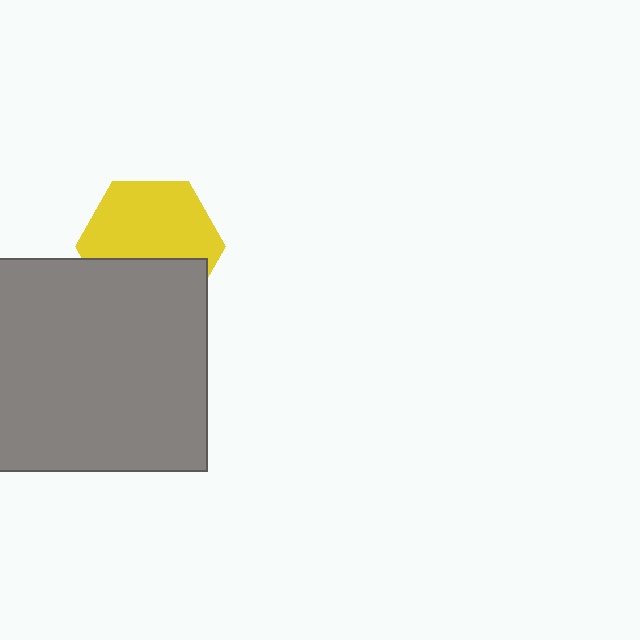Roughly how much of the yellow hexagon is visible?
About half of it is visible (roughly 62%).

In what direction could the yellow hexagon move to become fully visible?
The yellow hexagon could move up. That would shift it out from behind the gray square entirely.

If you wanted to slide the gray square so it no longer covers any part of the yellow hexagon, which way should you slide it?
Slide it down — that is the most direct way to separate the two shapes.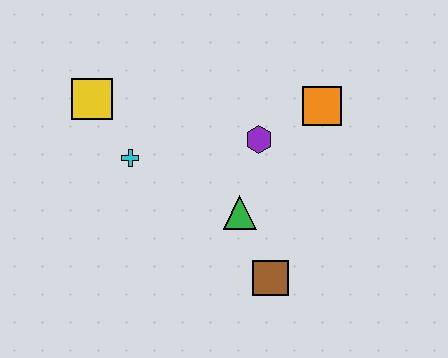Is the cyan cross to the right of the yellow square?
Yes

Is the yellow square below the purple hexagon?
No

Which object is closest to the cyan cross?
The yellow square is closest to the cyan cross.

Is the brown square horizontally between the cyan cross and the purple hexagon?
No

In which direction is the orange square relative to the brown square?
The orange square is above the brown square.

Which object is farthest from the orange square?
The yellow square is farthest from the orange square.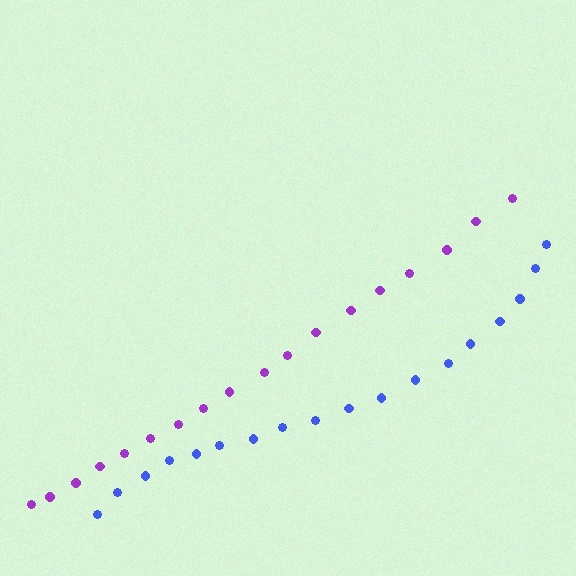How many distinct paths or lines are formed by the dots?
There are 2 distinct paths.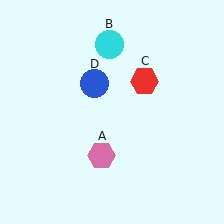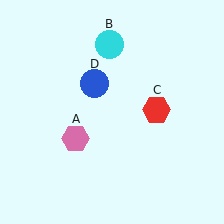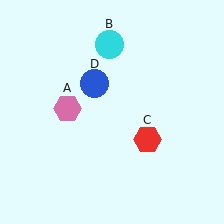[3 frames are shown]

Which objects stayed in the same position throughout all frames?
Cyan circle (object B) and blue circle (object D) remained stationary.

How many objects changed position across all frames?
2 objects changed position: pink hexagon (object A), red hexagon (object C).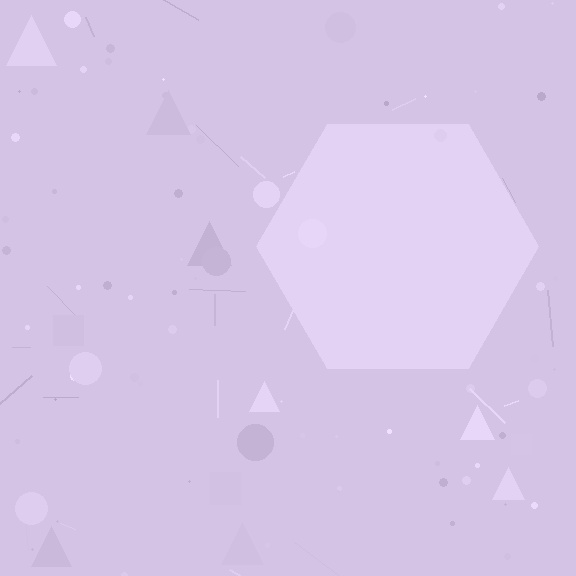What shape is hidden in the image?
A hexagon is hidden in the image.